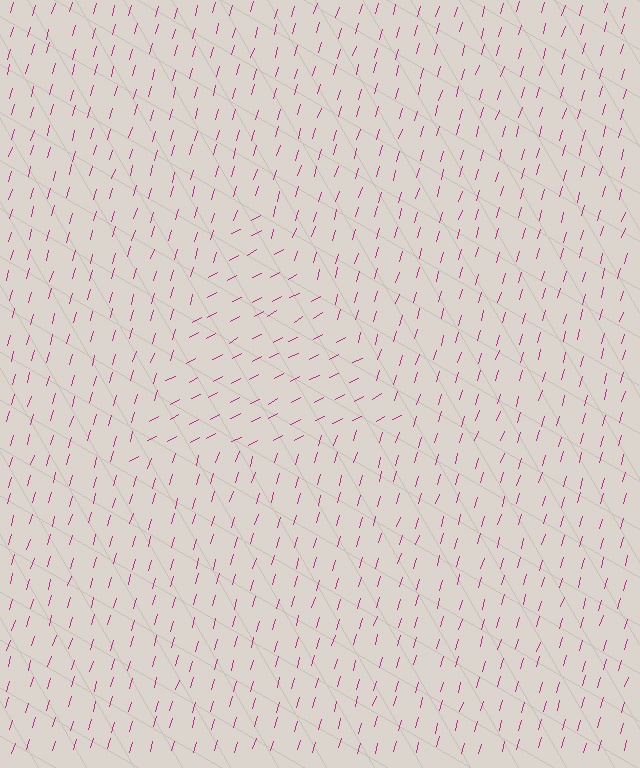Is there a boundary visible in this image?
Yes, there is a texture boundary formed by a change in line orientation.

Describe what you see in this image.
The image is filled with small magenta line segments. A triangle region in the image has lines oriented differently from the surrounding lines, creating a visible texture boundary.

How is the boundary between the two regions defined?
The boundary is defined purely by a change in line orientation (approximately 45 degrees difference). All lines are the same color and thickness.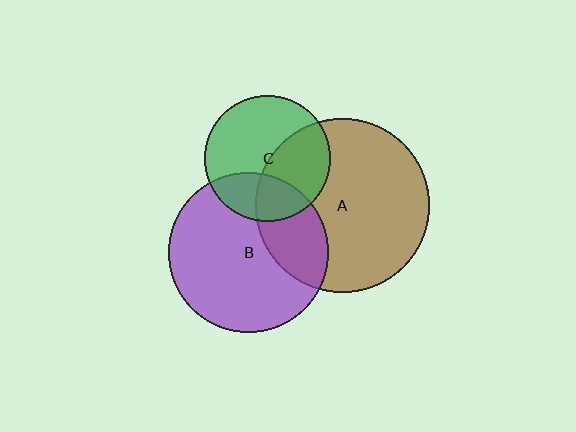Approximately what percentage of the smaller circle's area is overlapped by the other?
Approximately 25%.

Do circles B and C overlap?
Yes.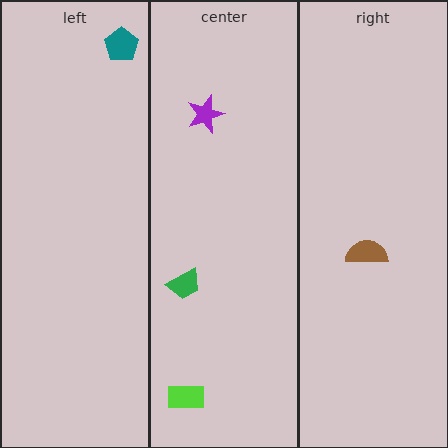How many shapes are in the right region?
1.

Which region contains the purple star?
The center region.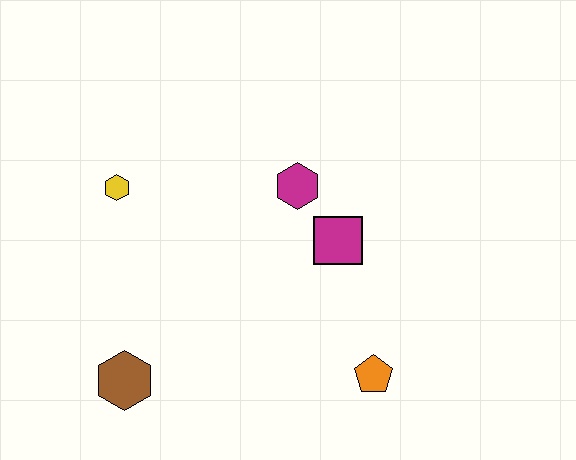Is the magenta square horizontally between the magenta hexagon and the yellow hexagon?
No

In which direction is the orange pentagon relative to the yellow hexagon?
The orange pentagon is to the right of the yellow hexagon.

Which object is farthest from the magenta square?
The brown hexagon is farthest from the magenta square.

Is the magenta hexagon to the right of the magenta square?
No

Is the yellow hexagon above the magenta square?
Yes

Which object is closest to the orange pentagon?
The magenta square is closest to the orange pentagon.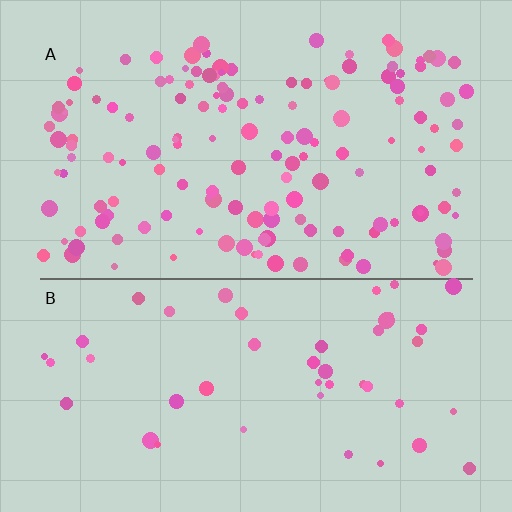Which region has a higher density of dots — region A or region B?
A (the top).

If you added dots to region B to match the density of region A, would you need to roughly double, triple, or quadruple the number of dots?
Approximately triple.